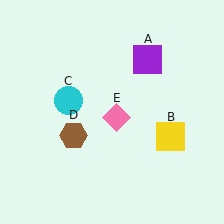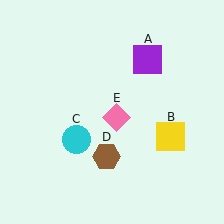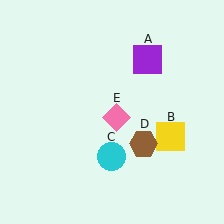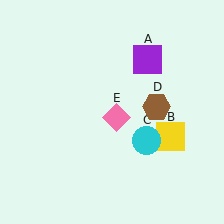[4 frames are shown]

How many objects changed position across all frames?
2 objects changed position: cyan circle (object C), brown hexagon (object D).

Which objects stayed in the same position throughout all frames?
Purple square (object A) and yellow square (object B) and pink diamond (object E) remained stationary.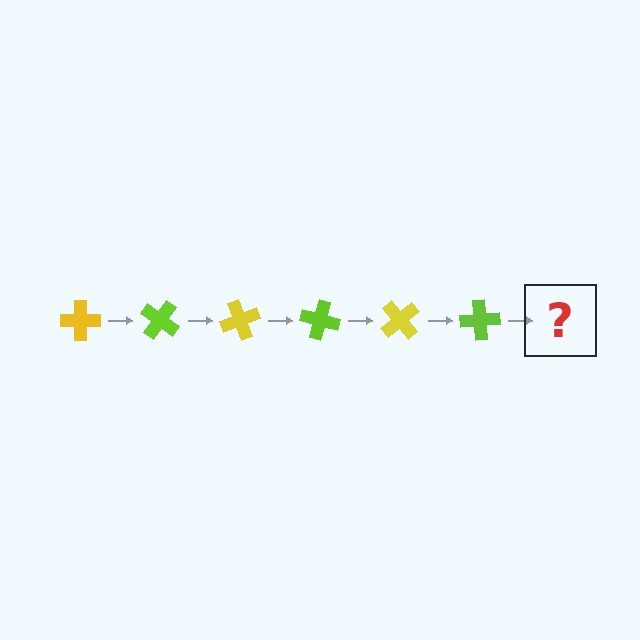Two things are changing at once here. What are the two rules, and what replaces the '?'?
The two rules are that it rotates 35 degrees each step and the color cycles through yellow and lime. The '?' should be a yellow cross, rotated 210 degrees from the start.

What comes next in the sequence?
The next element should be a yellow cross, rotated 210 degrees from the start.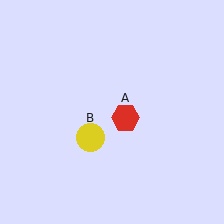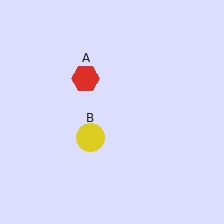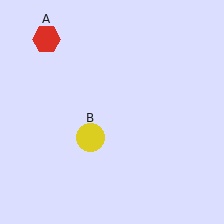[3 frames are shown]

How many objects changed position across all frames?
1 object changed position: red hexagon (object A).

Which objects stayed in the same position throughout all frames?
Yellow circle (object B) remained stationary.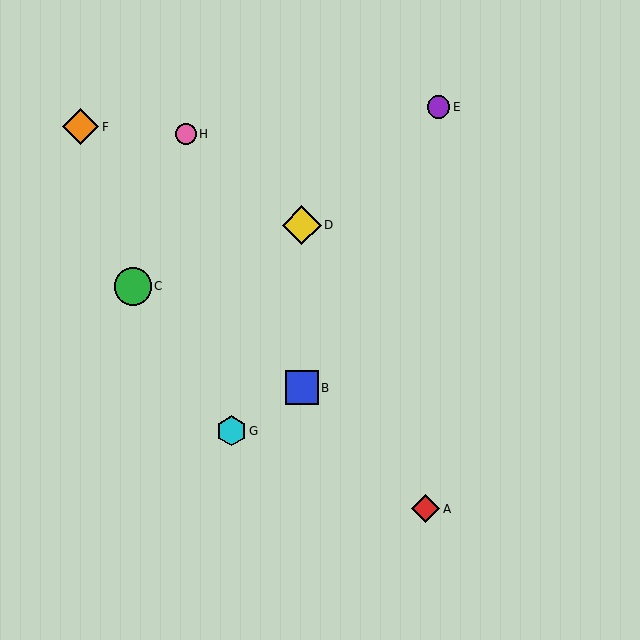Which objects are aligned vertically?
Objects B, D are aligned vertically.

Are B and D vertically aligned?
Yes, both are at x≈302.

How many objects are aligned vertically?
2 objects (B, D) are aligned vertically.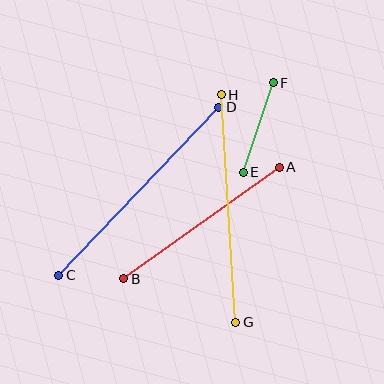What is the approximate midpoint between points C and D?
The midpoint is at approximately (139, 191) pixels.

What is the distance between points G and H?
The distance is approximately 228 pixels.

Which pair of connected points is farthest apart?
Points C and D are farthest apart.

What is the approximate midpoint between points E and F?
The midpoint is at approximately (258, 128) pixels.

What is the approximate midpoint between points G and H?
The midpoint is at approximately (228, 208) pixels.